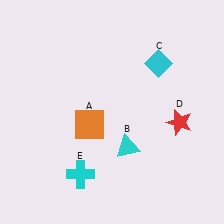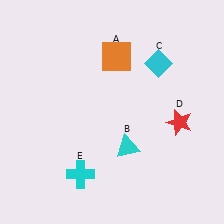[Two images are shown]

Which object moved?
The orange square (A) moved up.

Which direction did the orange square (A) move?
The orange square (A) moved up.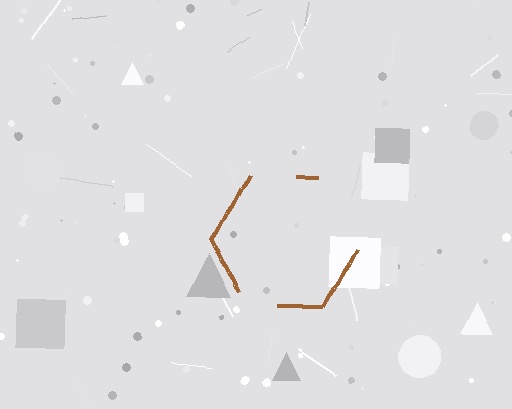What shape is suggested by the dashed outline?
The dashed outline suggests a hexagon.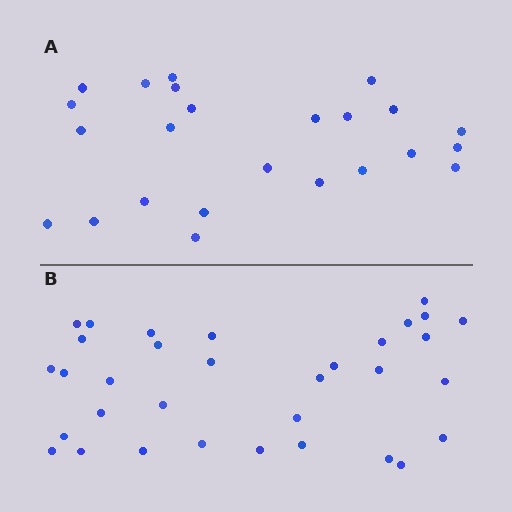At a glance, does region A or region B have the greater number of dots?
Region B (the bottom region) has more dots.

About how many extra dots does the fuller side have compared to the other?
Region B has roughly 8 or so more dots than region A.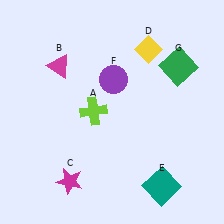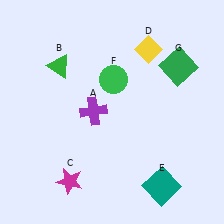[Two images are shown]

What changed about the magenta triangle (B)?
In Image 1, B is magenta. In Image 2, it changed to green.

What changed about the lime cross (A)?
In Image 1, A is lime. In Image 2, it changed to purple.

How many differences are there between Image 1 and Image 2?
There are 3 differences between the two images.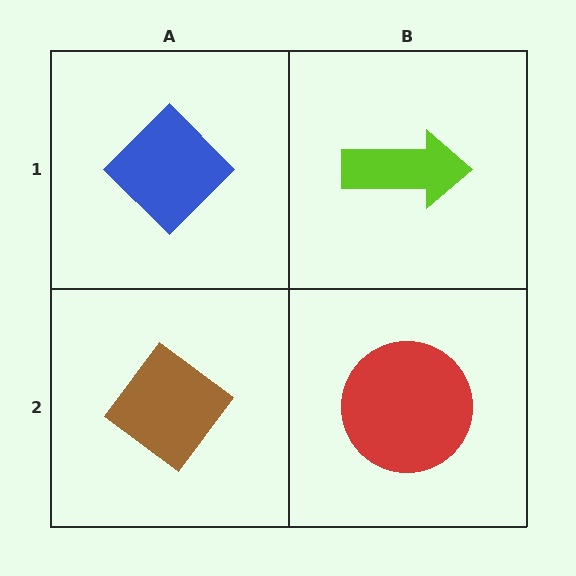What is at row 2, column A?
A brown diamond.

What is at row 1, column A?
A blue diamond.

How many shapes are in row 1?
2 shapes.